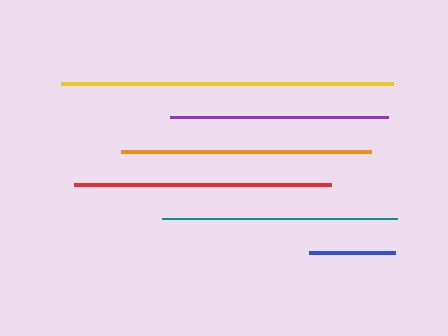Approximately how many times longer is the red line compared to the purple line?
The red line is approximately 1.2 times the length of the purple line.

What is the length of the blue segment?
The blue segment is approximately 86 pixels long.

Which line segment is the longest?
The yellow line is the longest at approximately 332 pixels.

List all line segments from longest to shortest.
From longest to shortest: yellow, red, orange, teal, purple, blue.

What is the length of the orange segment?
The orange segment is approximately 250 pixels long.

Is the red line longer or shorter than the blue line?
The red line is longer than the blue line.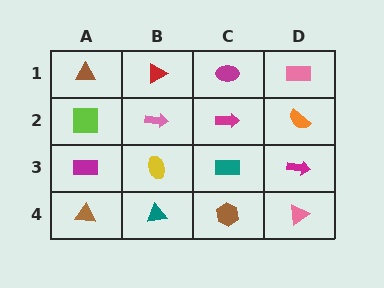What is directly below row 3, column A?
A brown triangle.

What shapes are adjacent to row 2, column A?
A brown triangle (row 1, column A), a magenta rectangle (row 3, column A), a pink arrow (row 2, column B).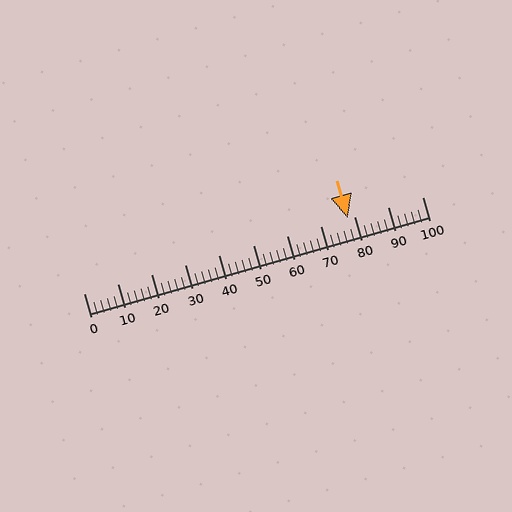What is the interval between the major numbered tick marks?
The major tick marks are spaced 10 units apart.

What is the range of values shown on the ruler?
The ruler shows values from 0 to 100.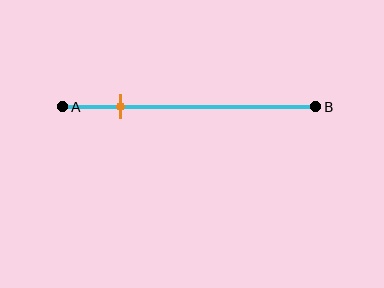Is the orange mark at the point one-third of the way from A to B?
No, the mark is at about 25% from A, not at the 33% one-third point.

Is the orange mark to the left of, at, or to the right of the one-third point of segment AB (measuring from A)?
The orange mark is to the left of the one-third point of segment AB.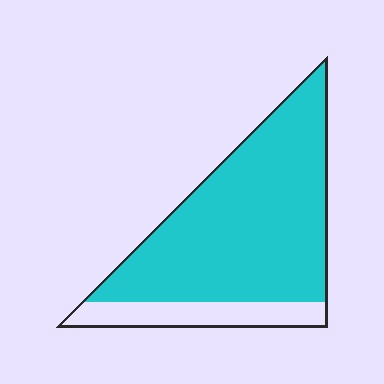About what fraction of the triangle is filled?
About five sixths (5/6).